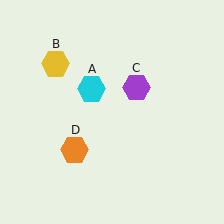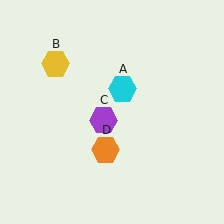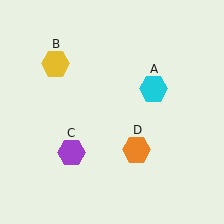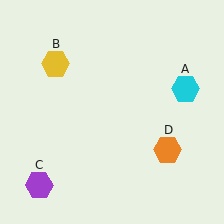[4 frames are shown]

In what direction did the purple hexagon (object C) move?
The purple hexagon (object C) moved down and to the left.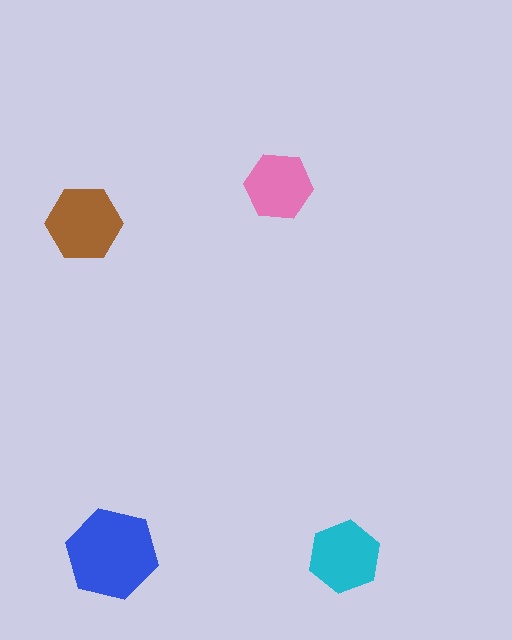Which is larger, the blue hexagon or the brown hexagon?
The blue one.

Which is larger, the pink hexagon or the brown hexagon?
The brown one.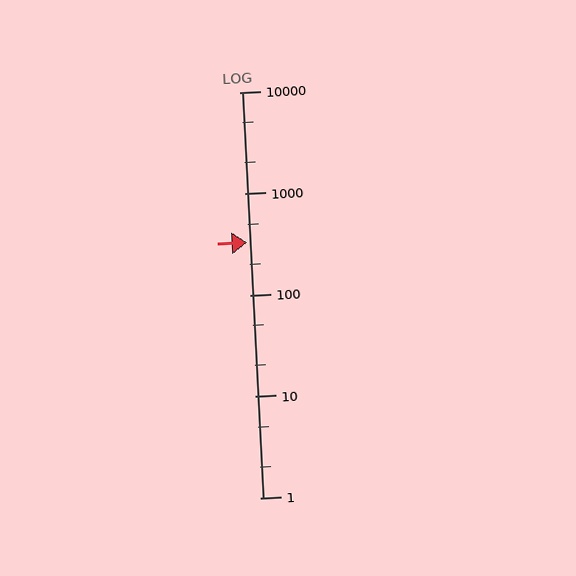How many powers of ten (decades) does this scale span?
The scale spans 4 decades, from 1 to 10000.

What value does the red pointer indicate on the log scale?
The pointer indicates approximately 330.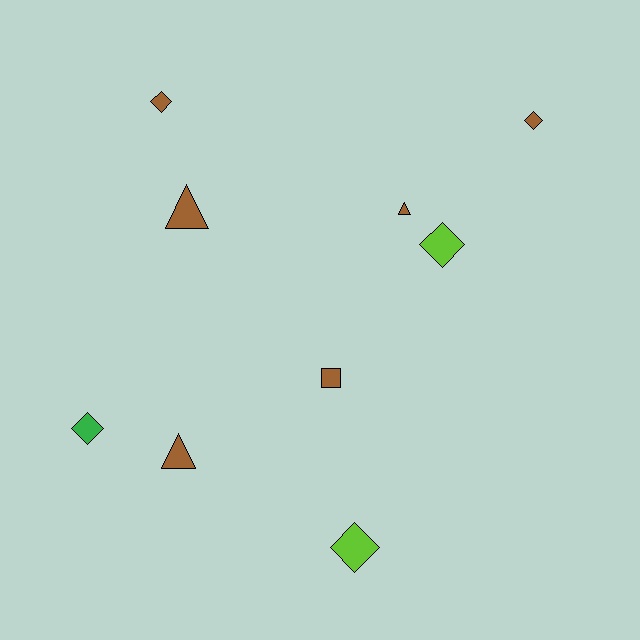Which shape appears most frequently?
Diamond, with 5 objects.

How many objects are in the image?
There are 9 objects.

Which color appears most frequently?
Brown, with 6 objects.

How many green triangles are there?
There are no green triangles.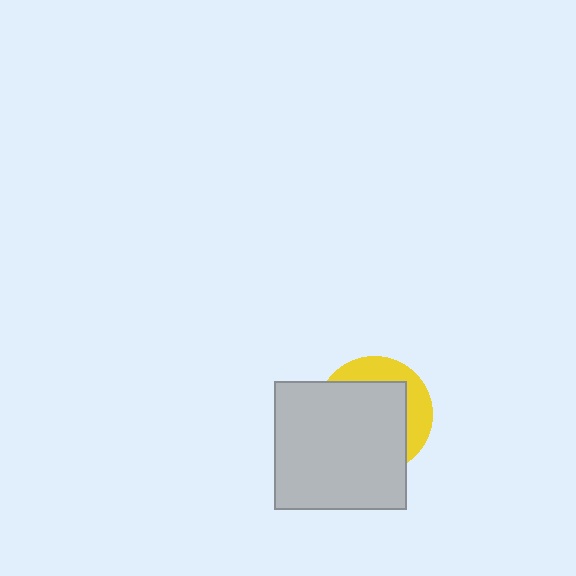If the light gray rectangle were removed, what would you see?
You would see the complete yellow circle.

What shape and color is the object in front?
The object in front is a light gray rectangle.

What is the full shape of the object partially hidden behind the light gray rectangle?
The partially hidden object is a yellow circle.